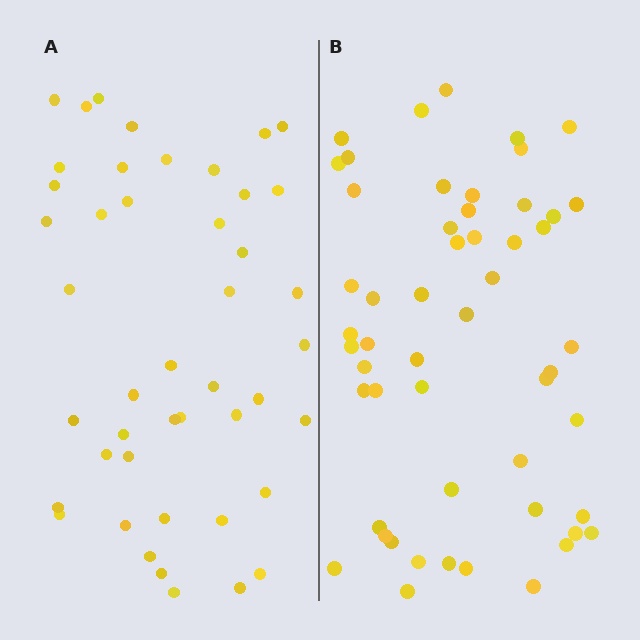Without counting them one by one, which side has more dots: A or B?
Region B (the right region) has more dots.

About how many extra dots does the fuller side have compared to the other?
Region B has roughly 8 or so more dots than region A.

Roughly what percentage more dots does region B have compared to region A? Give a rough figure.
About 20% more.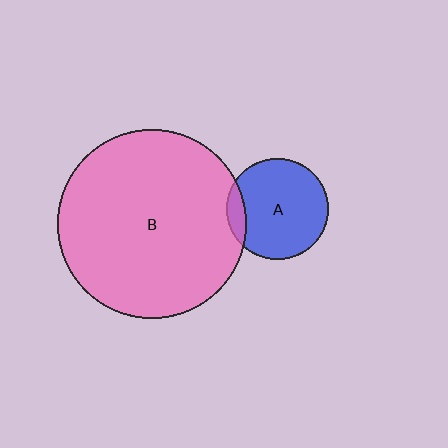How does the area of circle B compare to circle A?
Approximately 3.5 times.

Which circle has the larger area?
Circle B (pink).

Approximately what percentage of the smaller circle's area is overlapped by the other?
Approximately 10%.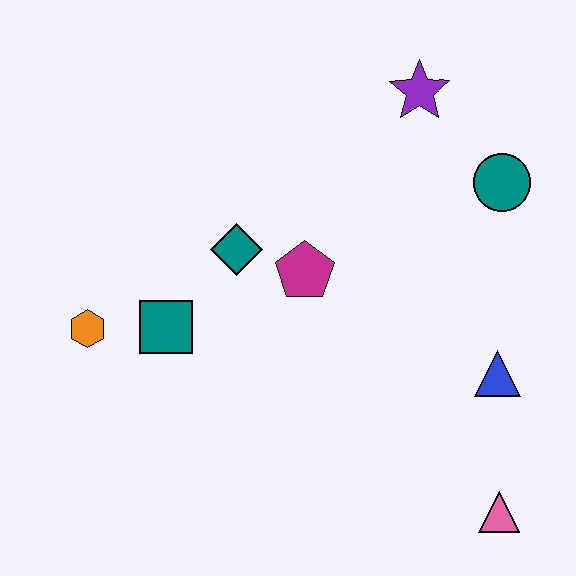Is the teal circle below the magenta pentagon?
No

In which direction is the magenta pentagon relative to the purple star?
The magenta pentagon is below the purple star.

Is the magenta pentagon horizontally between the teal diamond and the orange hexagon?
No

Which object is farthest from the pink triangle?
The orange hexagon is farthest from the pink triangle.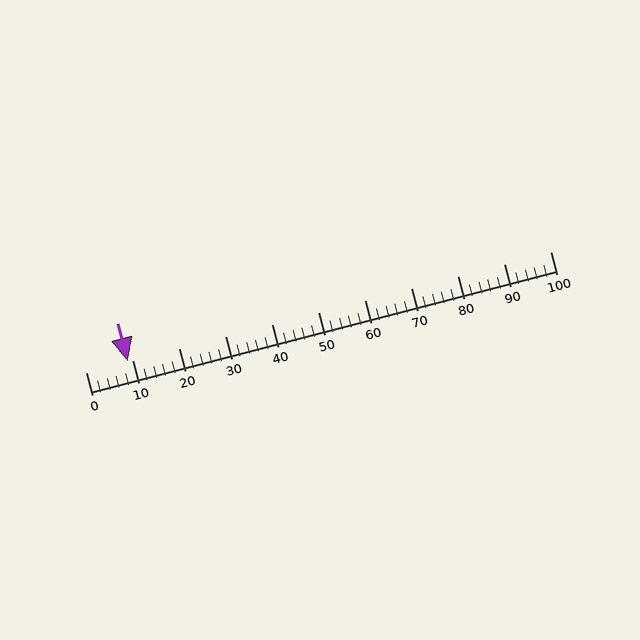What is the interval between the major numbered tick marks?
The major tick marks are spaced 10 units apart.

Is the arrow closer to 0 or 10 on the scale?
The arrow is closer to 10.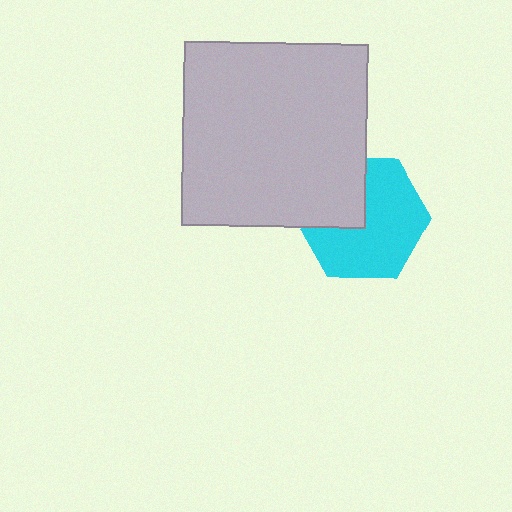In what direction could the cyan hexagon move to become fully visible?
The cyan hexagon could move toward the lower-right. That would shift it out from behind the light gray square entirely.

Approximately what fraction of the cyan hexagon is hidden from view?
Roughly 33% of the cyan hexagon is hidden behind the light gray square.